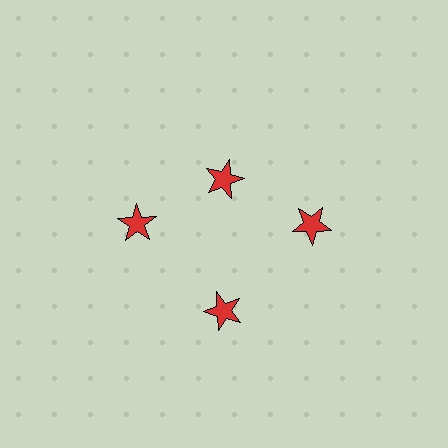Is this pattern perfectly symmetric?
No. The 4 red stars are arranged in a ring, but one element near the 12 o'clock position is pulled inward toward the center, breaking the 4-fold rotational symmetry.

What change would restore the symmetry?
The symmetry would be restored by moving it outward, back onto the ring so that all 4 stars sit at equal angles and equal distance from the center.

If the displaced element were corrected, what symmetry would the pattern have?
It would have 4-fold rotational symmetry — the pattern would map onto itself every 90 degrees.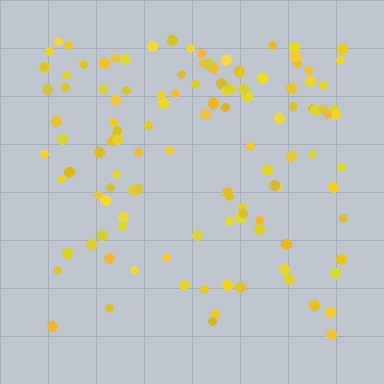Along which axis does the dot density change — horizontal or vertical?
Vertical.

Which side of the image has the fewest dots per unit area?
The bottom.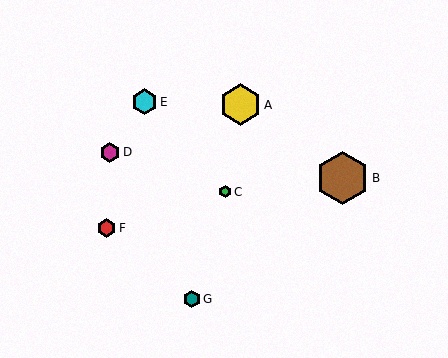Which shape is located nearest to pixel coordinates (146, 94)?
The cyan hexagon (labeled E) at (144, 102) is nearest to that location.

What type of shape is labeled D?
Shape D is a magenta hexagon.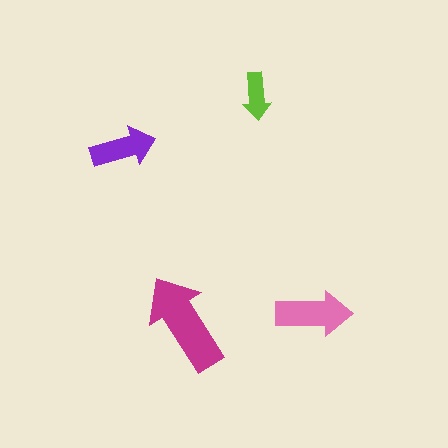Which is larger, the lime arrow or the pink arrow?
The pink one.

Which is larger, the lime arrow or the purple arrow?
The purple one.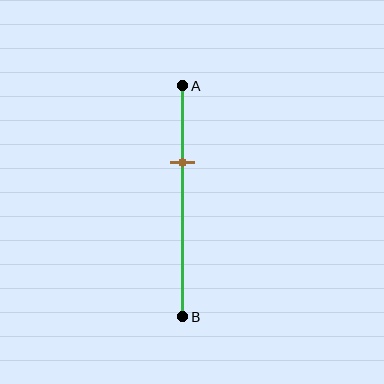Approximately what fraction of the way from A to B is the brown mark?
The brown mark is approximately 35% of the way from A to B.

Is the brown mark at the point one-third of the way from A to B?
Yes, the mark is approximately at the one-third point.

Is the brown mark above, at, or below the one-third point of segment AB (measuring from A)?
The brown mark is approximately at the one-third point of segment AB.